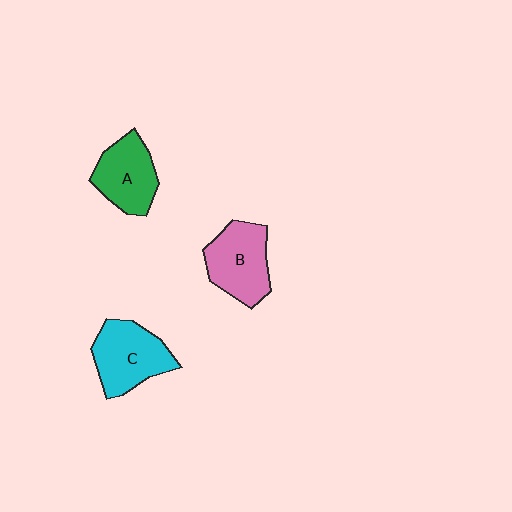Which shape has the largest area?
Shape C (cyan).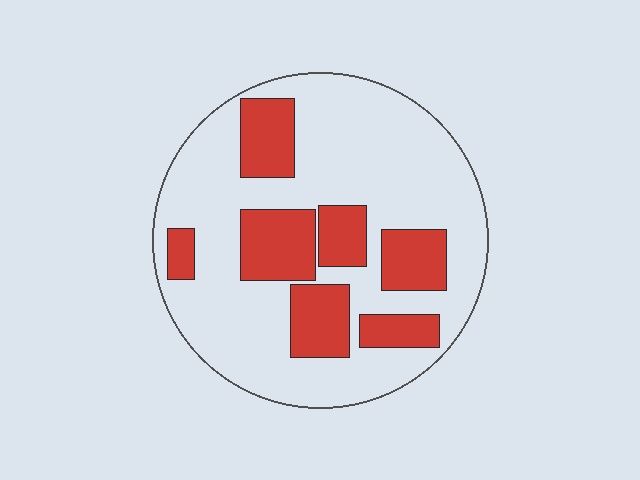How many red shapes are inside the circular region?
7.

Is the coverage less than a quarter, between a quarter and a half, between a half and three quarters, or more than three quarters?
Between a quarter and a half.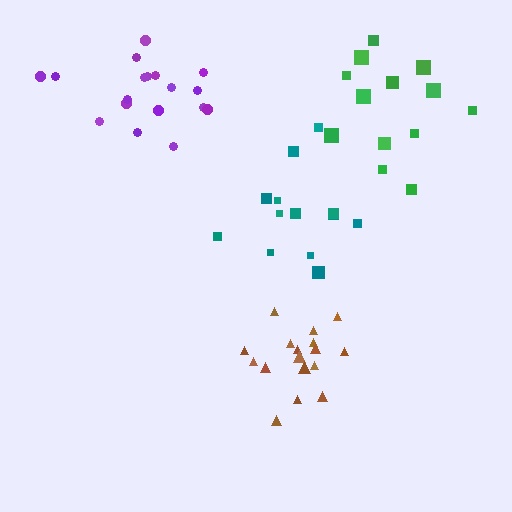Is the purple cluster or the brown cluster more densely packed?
Brown.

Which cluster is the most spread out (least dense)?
Green.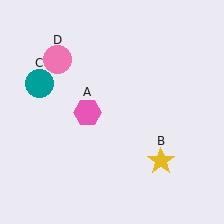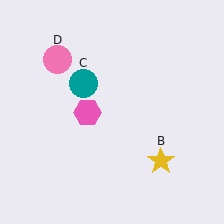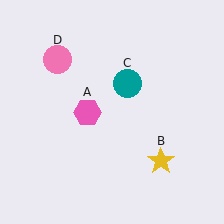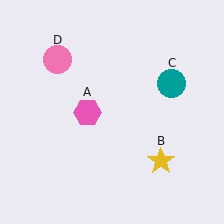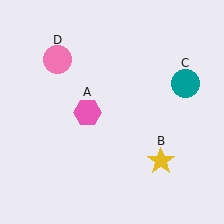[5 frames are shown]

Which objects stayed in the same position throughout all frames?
Pink hexagon (object A) and yellow star (object B) and pink circle (object D) remained stationary.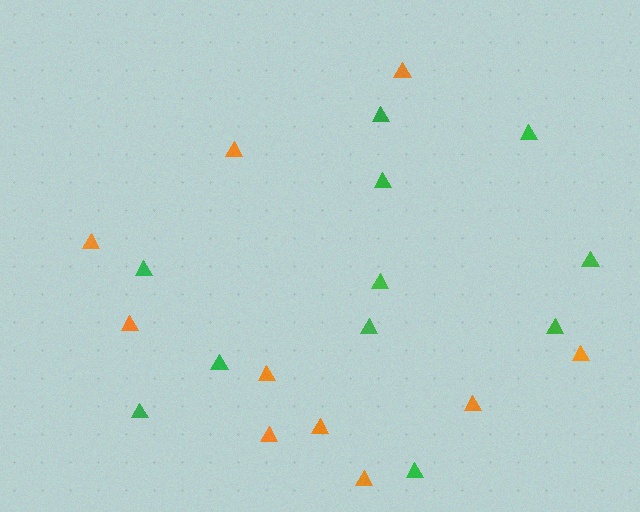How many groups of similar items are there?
There are 2 groups: one group of green triangles (11) and one group of orange triangles (10).